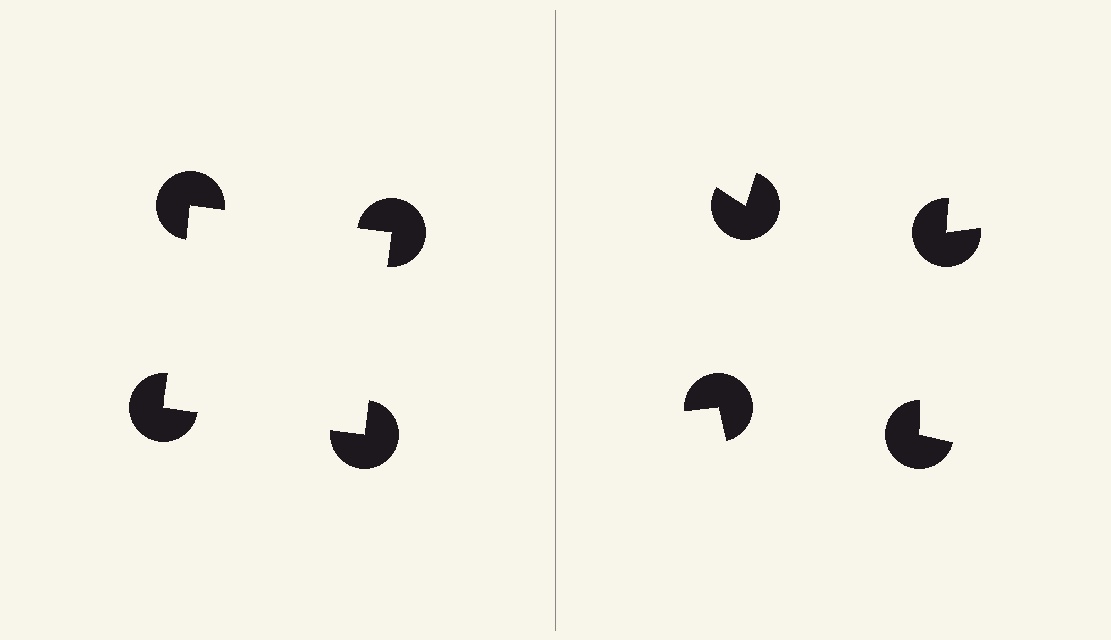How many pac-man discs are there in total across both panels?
8 — 4 on each side.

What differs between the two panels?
The pac-man discs are positioned identically on both sides; only the wedge orientations differ. On the left they align to a square; on the right they are misaligned.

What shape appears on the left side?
An illusory square.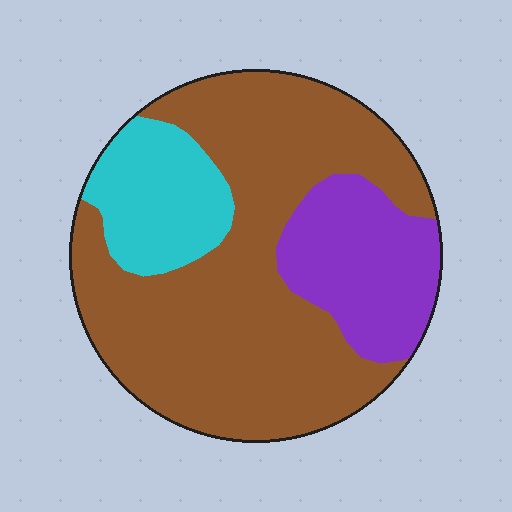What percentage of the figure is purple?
Purple covers around 20% of the figure.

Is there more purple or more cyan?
Purple.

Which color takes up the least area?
Cyan, at roughly 15%.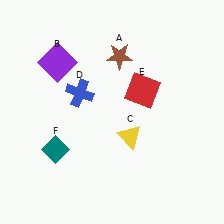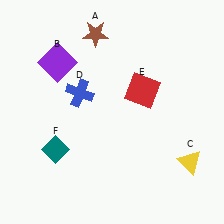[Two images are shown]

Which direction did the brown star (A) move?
The brown star (A) moved left.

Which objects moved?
The objects that moved are: the brown star (A), the yellow triangle (C).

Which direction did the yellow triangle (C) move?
The yellow triangle (C) moved right.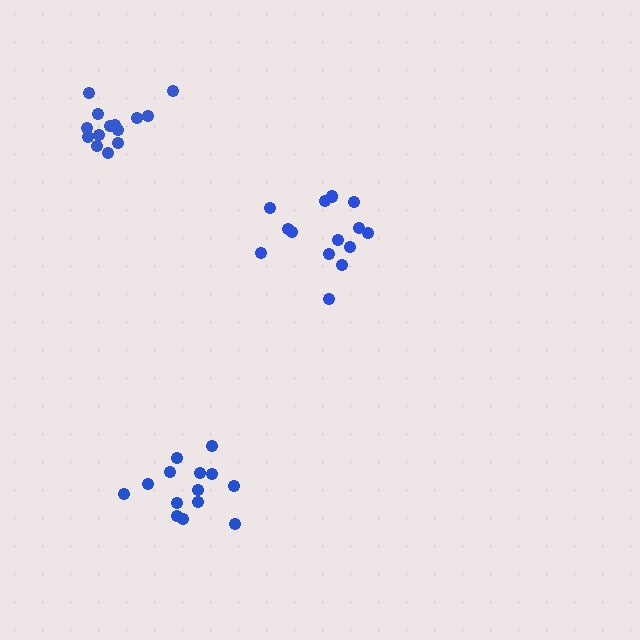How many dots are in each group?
Group 1: 14 dots, Group 2: 14 dots, Group 3: 14 dots (42 total).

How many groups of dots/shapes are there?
There are 3 groups.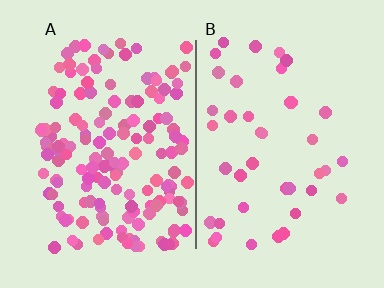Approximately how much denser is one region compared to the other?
Approximately 3.8× — region A over region B.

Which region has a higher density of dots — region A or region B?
A (the left).